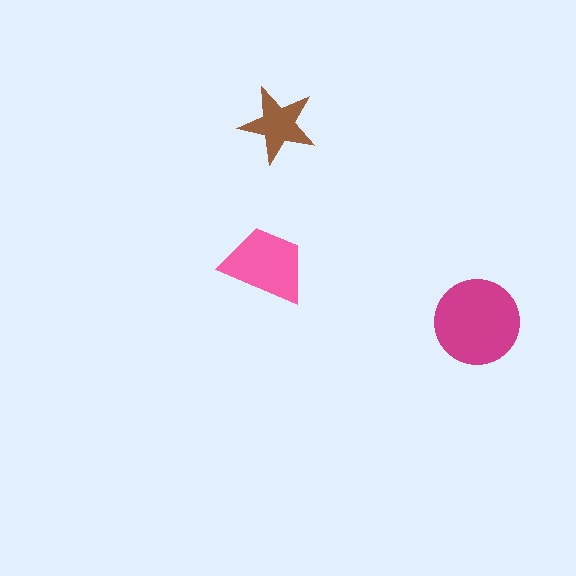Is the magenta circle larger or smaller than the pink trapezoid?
Larger.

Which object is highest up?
The brown star is topmost.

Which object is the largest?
The magenta circle.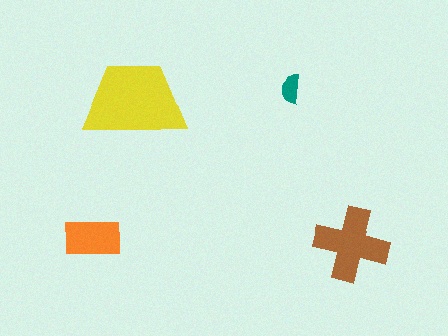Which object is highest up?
The teal semicircle is topmost.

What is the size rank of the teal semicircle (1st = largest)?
4th.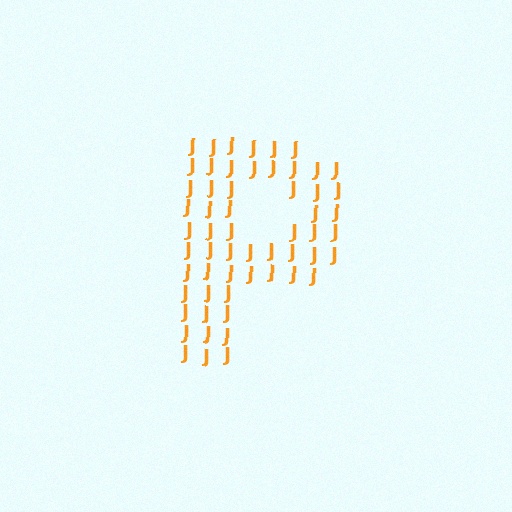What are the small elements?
The small elements are letter J's.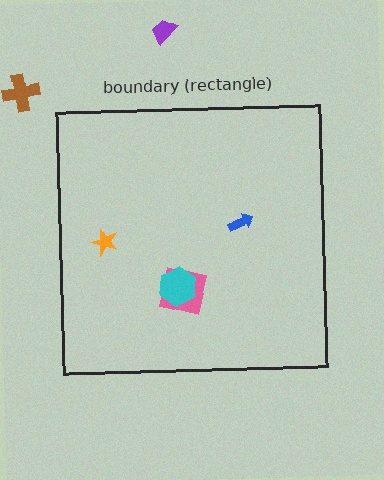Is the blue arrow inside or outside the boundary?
Inside.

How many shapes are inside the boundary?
4 inside, 2 outside.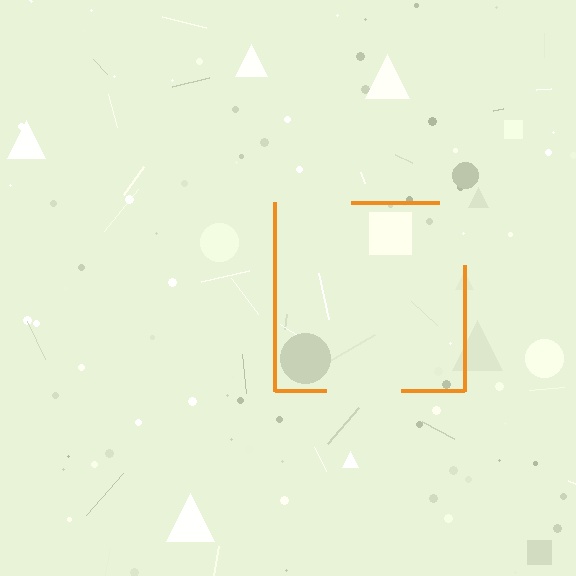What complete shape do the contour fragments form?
The contour fragments form a square.